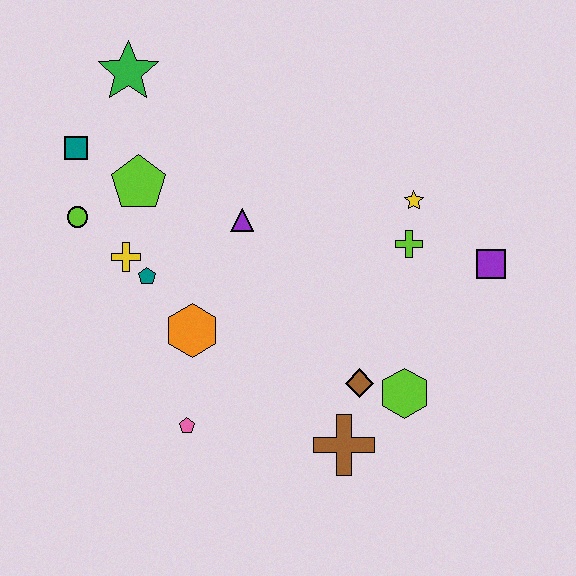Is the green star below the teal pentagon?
No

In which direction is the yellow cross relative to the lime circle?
The yellow cross is to the right of the lime circle.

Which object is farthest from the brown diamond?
The green star is farthest from the brown diamond.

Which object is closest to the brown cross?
The brown diamond is closest to the brown cross.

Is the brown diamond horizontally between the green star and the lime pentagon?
No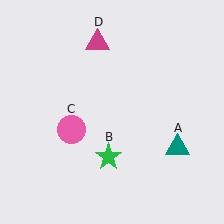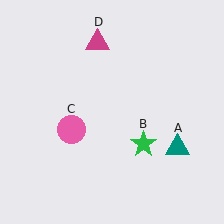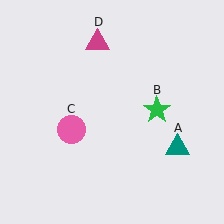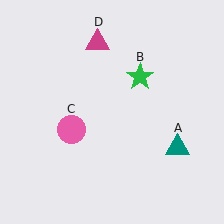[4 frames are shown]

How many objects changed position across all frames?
1 object changed position: green star (object B).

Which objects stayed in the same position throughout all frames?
Teal triangle (object A) and pink circle (object C) and magenta triangle (object D) remained stationary.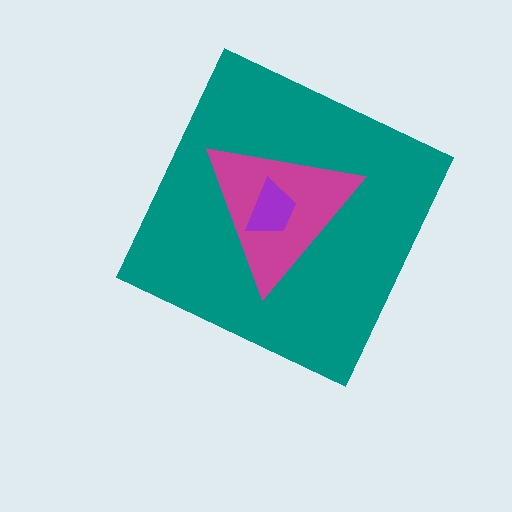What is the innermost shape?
The purple trapezoid.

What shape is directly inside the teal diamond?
The magenta triangle.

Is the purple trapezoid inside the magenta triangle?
Yes.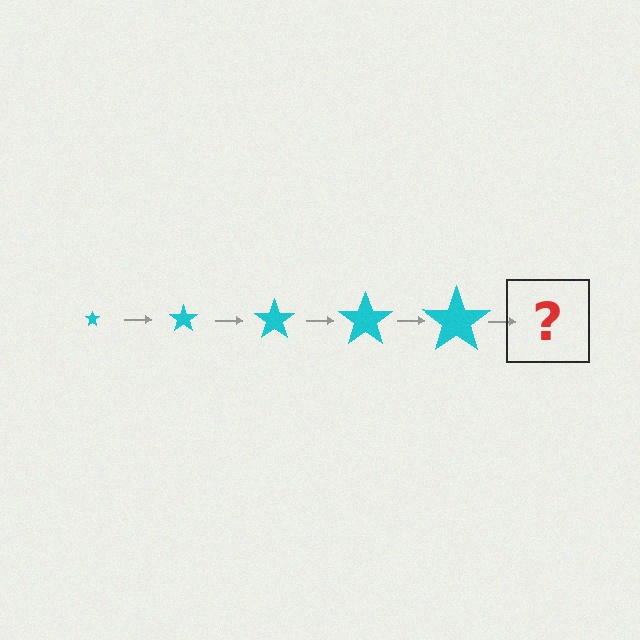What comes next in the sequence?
The next element should be a cyan star, larger than the previous one.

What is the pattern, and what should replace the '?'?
The pattern is that the star gets progressively larger each step. The '?' should be a cyan star, larger than the previous one.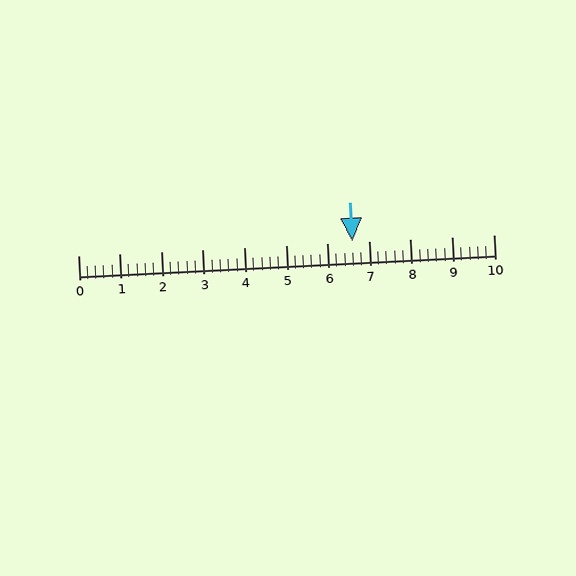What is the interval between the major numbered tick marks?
The major tick marks are spaced 1 units apart.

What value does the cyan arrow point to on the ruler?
The cyan arrow points to approximately 6.6.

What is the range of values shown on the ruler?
The ruler shows values from 0 to 10.